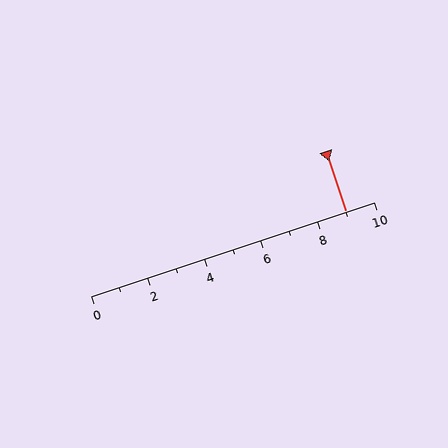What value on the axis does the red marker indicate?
The marker indicates approximately 9.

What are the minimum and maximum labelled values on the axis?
The axis runs from 0 to 10.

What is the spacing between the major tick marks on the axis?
The major ticks are spaced 2 apart.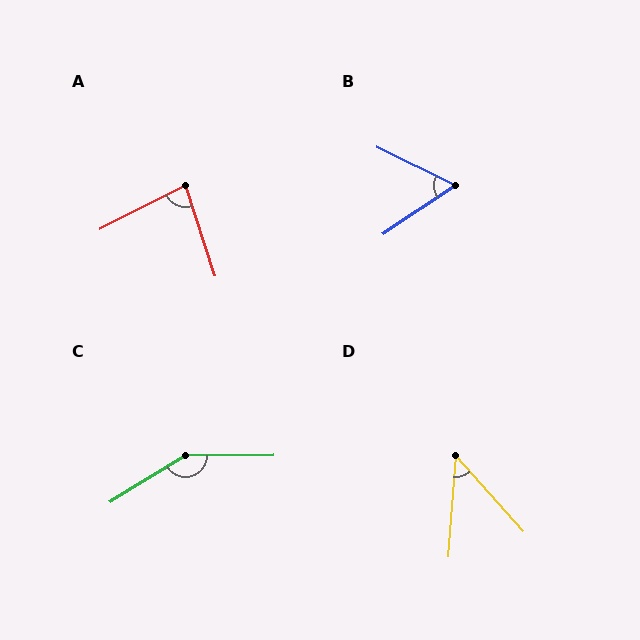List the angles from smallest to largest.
D (46°), B (60°), A (81°), C (149°).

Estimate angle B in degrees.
Approximately 60 degrees.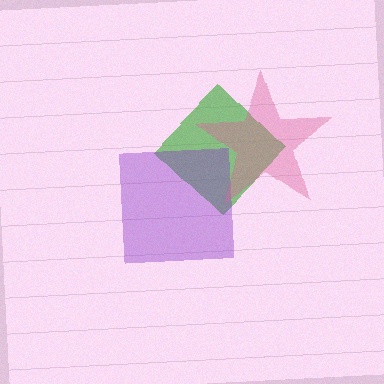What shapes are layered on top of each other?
The layered shapes are: a green diamond, a purple square, a pink star.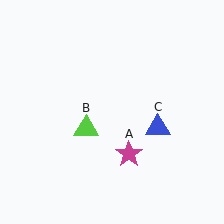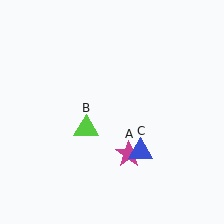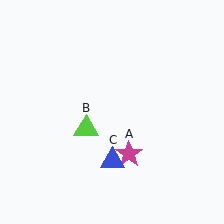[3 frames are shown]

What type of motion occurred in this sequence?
The blue triangle (object C) rotated clockwise around the center of the scene.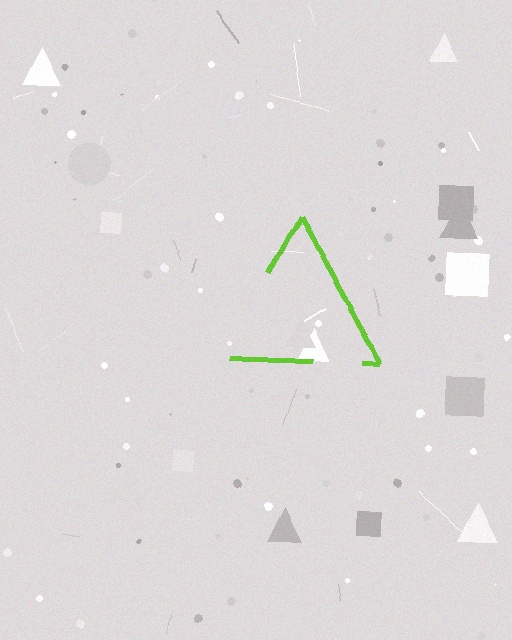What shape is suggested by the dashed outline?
The dashed outline suggests a triangle.